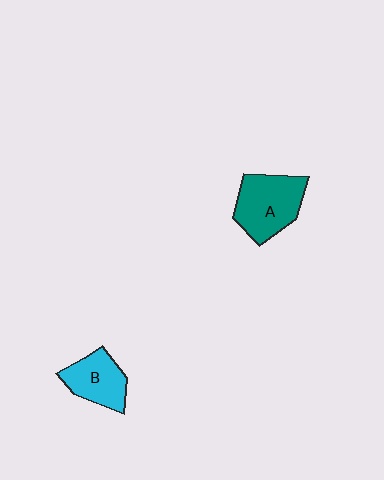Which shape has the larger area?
Shape A (teal).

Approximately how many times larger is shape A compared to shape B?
Approximately 1.4 times.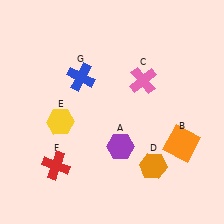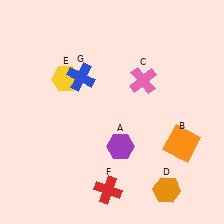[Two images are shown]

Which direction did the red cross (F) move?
The red cross (F) moved right.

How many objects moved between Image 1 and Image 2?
3 objects moved between the two images.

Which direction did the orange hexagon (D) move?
The orange hexagon (D) moved down.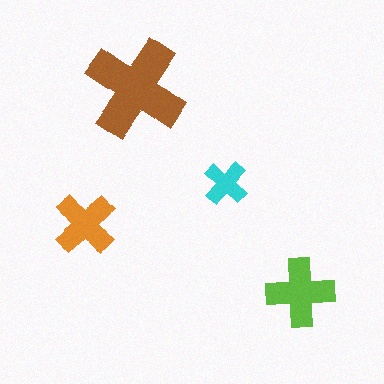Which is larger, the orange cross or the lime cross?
The lime one.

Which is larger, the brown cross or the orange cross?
The brown one.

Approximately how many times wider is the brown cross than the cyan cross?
About 2.5 times wider.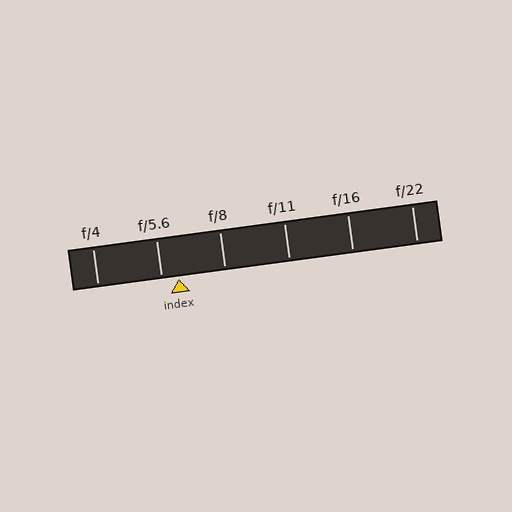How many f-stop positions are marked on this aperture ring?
There are 6 f-stop positions marked.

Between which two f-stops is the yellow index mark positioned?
The index mark is between f/5.6 and f/8.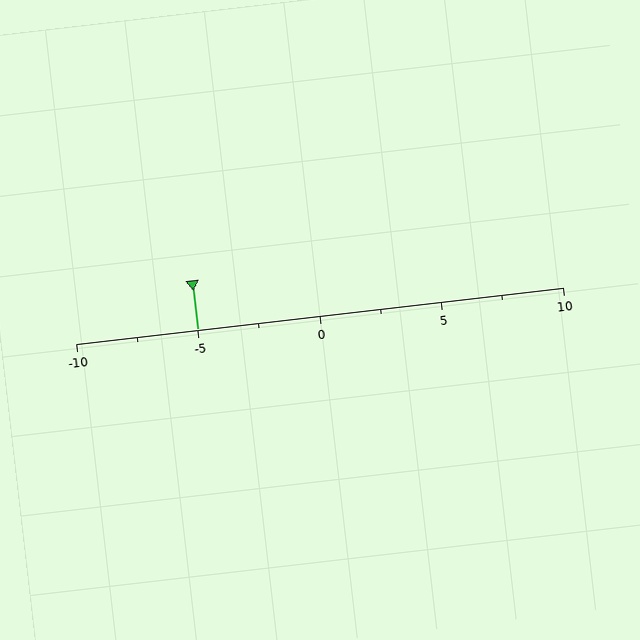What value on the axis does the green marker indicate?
The marker indicates approximately -5.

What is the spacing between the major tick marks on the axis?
The major ticks are spaced 5 apart.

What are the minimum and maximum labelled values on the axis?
The axis runs from -10 to 10.